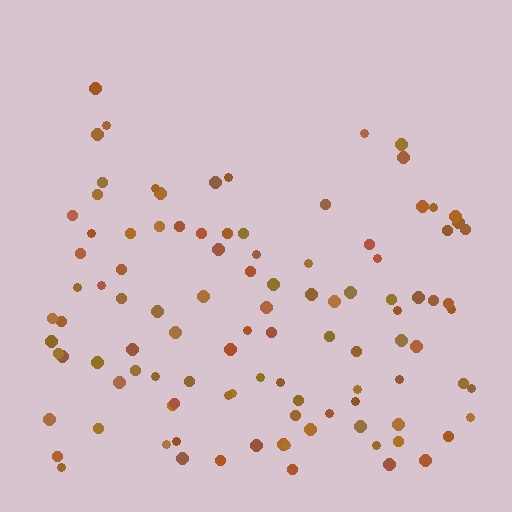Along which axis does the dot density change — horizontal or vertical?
Vertical.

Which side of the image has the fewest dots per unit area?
The top.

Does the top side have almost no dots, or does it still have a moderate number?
Still a moderate number, just noticeably fewer than the bottom.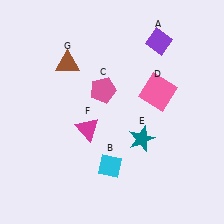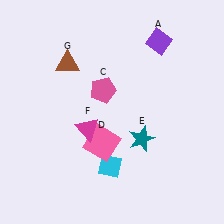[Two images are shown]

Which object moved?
The pink square (D) moved left.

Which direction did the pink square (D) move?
The pink square (D) moved left.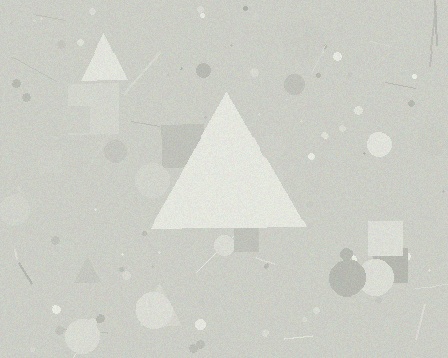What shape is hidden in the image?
A triangle is hidden in the image.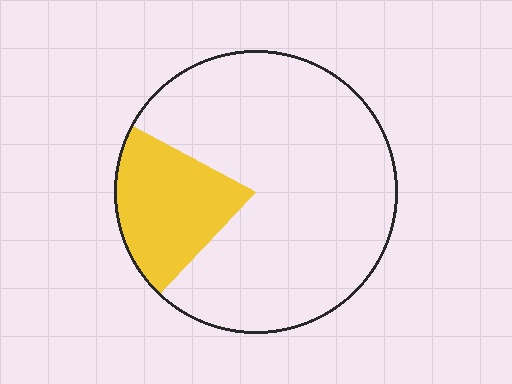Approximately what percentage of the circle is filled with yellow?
Approximately 20%.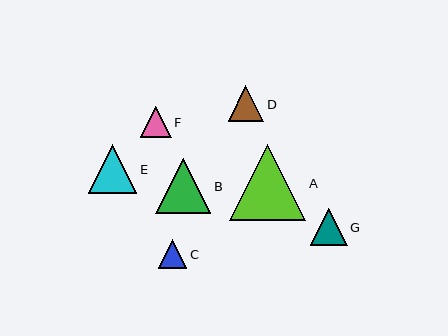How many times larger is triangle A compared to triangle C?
Triangle A is approximately 2.7 times the size of triangle C.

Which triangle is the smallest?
Triangle C is the smallest with a size of approximately 29 pixels.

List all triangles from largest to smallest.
From largest to smallest: A, B, E, G, D, F, C.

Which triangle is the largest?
Triangle A is the largest with a size of approximately 77 pixels.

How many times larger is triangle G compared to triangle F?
Triangle G is approximately 1.2 times the size of triangle F.